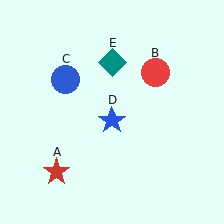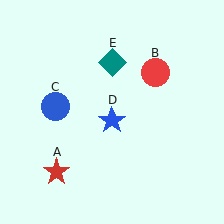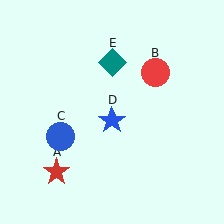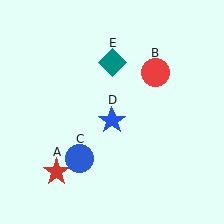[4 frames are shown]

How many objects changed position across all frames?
1 object changed position: blue circle (object C).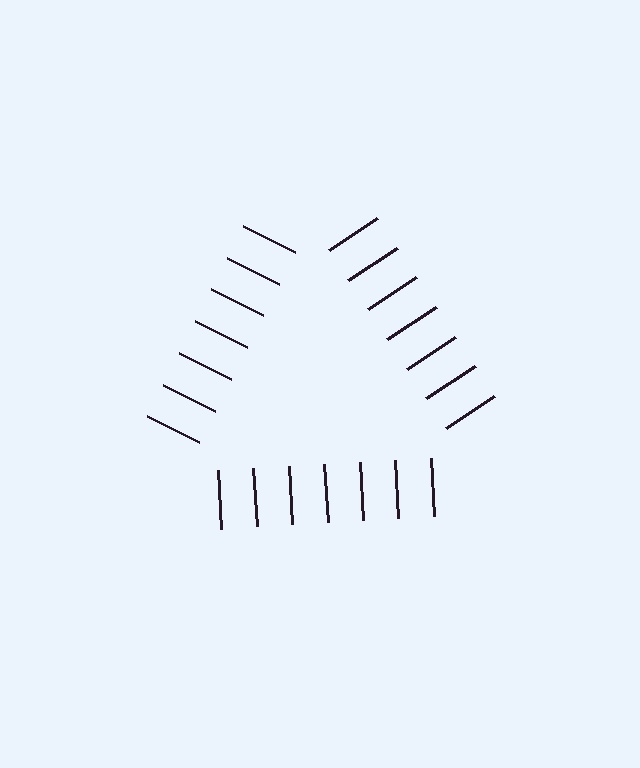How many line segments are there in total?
21 — 7 along each of the 3 edges.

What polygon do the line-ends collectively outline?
An illusory triangle — the line segments terminate on its edges but no continuous stroke is drawn.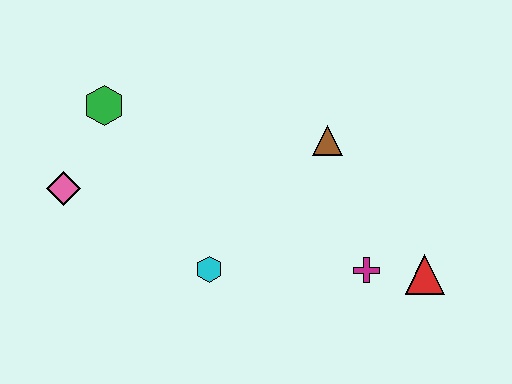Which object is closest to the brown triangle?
The magenta cross is closest to the brown triangle.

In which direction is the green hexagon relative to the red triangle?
The green hexagon is to the left of the red triangle.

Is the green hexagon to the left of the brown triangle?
Yes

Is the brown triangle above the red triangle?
Yes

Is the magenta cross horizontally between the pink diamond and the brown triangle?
No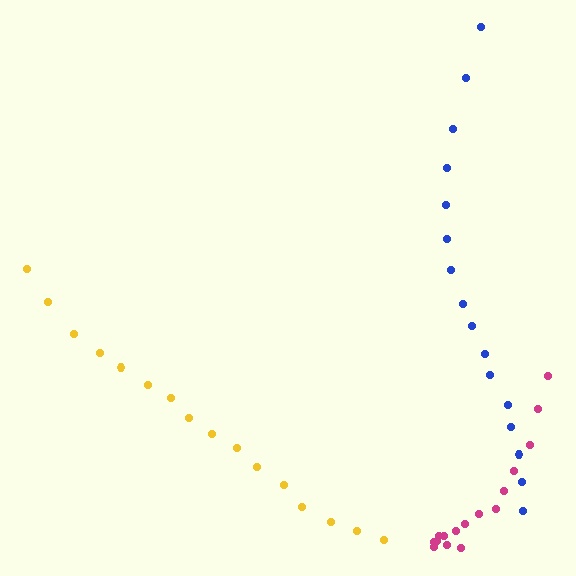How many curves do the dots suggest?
There are 3 distinct paths.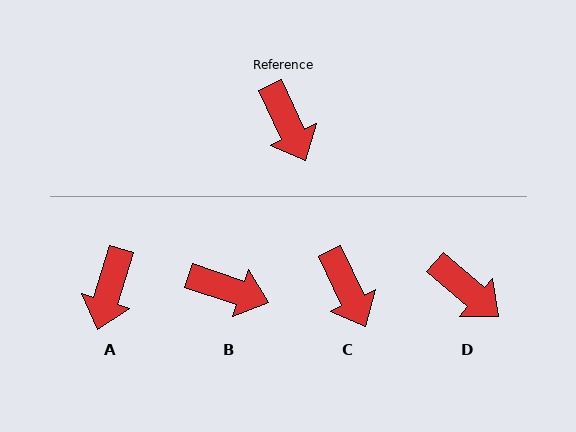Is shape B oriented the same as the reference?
No, it is off by about 46 degrees.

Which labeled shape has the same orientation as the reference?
C.